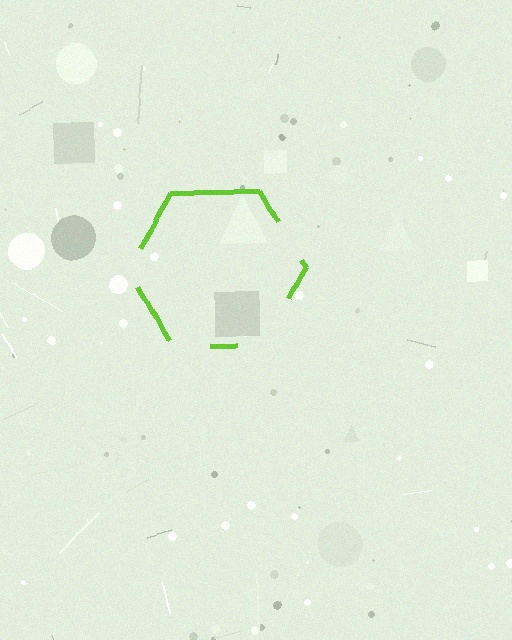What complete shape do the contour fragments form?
The contour fragments form a hexagon.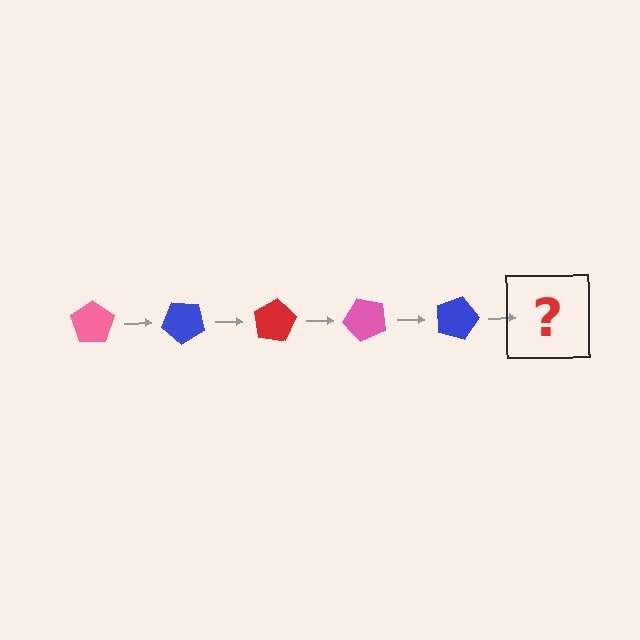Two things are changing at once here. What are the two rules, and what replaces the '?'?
The two rules are that it rotates 40 degrees each step and the color cycles through pink, blue, and red. The '?' should be a red pentagon, rotated 200 degrees from the start.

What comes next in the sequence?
The next element should be a red pentagon, rotated 200 degrees from the start.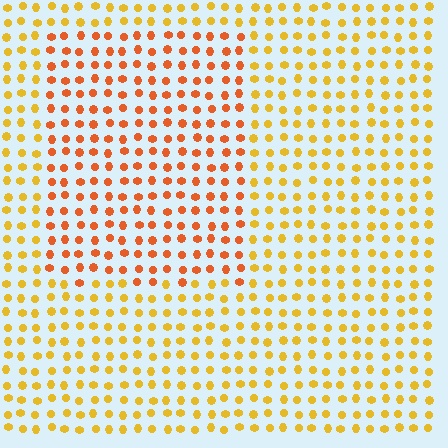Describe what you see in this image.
The image is filled with small yellow elements in a uniform arrangement. A rectangle-shaped region is visible where the elements are tinted to a slightly different hue, forming a subtle color boundary.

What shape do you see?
I see a rectangle.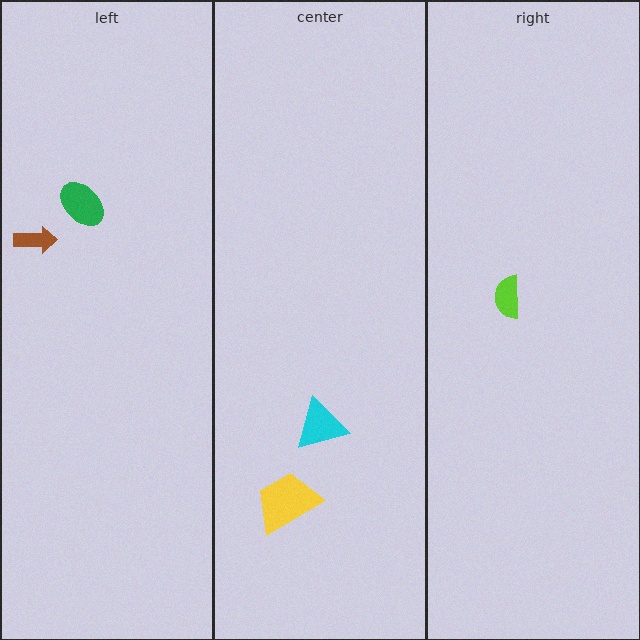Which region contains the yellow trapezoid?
The center region.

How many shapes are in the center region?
2.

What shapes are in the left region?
The green ellipse, the brown arrow.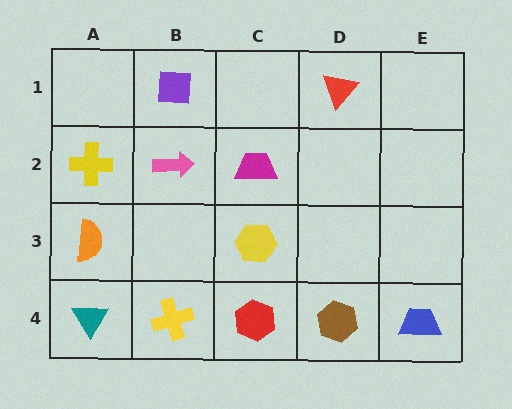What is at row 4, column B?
A yellow cross.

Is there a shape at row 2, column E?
No, that cell is empty.